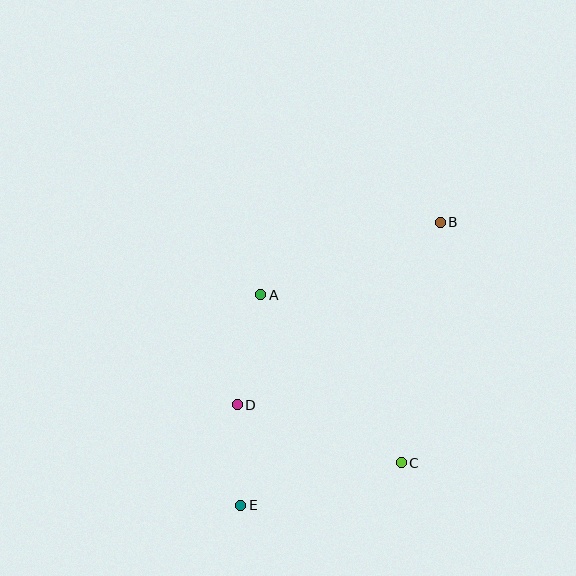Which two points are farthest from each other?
Points B and E are farthest from each other.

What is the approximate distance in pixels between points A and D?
The distance between A and D is approximately 112 pixels.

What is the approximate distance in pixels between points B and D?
The distance between B and D is approximately 273 pixels.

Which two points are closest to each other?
Points D and E are closest to each other.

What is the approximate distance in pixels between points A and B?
The distance between A and B is approximately 194 pixels.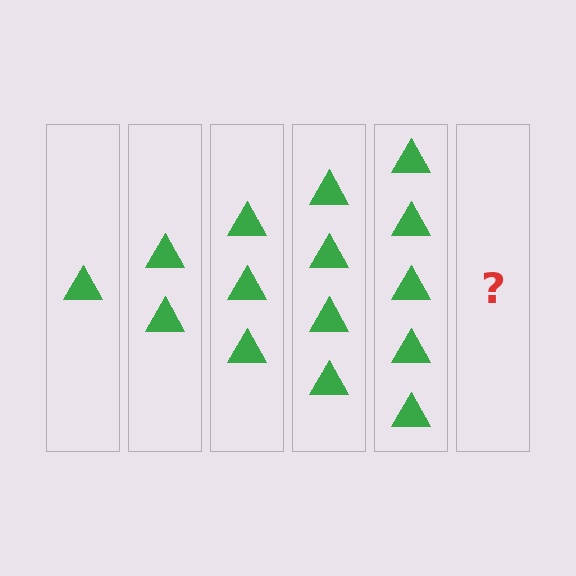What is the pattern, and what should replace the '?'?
The pattern is that each step adds one more triangle. The '?' should be 6 triangles.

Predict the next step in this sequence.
The next step is 6 triangles.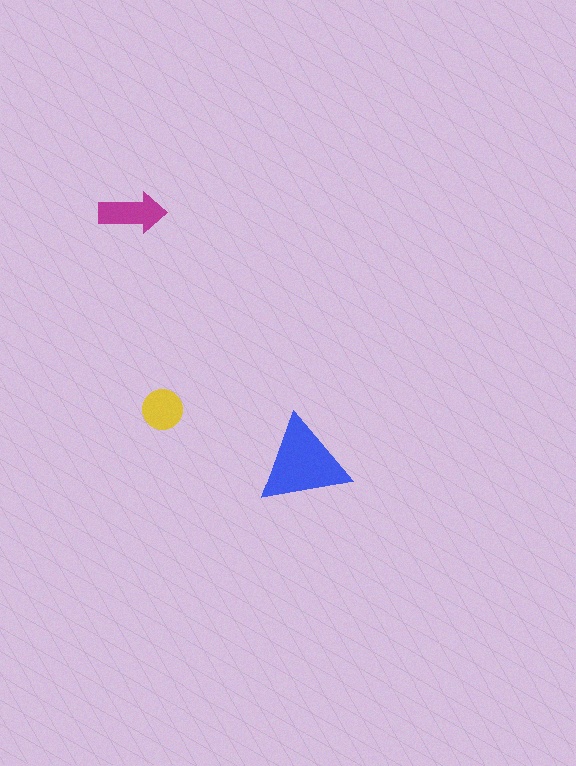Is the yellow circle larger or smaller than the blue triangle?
Smaller.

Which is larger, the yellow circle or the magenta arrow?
The magenta arrow.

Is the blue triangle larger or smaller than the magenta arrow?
Larger.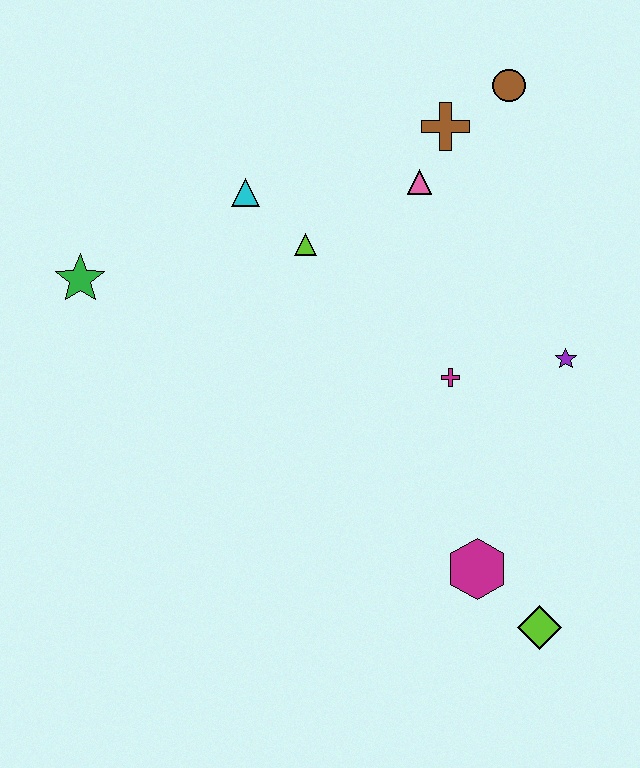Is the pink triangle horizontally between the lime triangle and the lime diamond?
Yes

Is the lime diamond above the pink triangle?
No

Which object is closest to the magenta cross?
The purple star is closest to the magenta cross.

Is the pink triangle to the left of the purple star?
Yes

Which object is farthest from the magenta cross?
The green star is farthest from the magenta cross.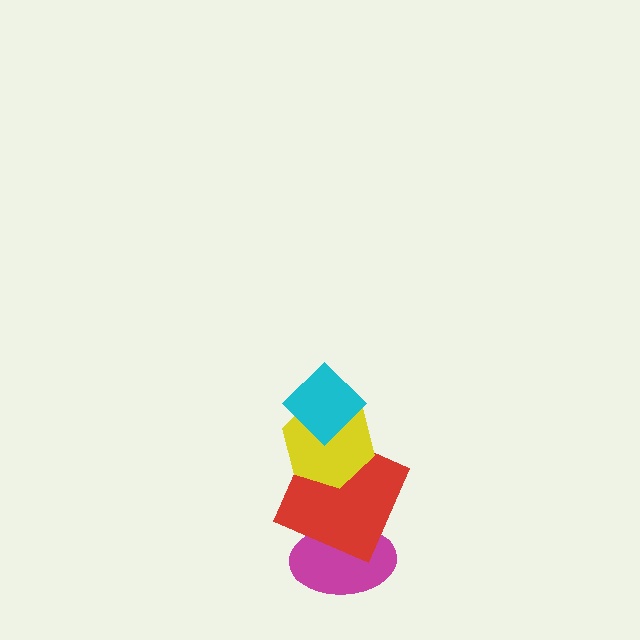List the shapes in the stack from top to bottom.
From top to bottom: the cyan diamond, the yellow hexagon, the red square, the magenta ellipse.